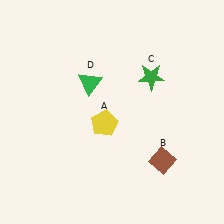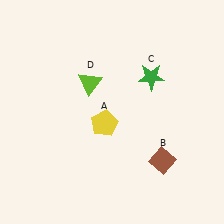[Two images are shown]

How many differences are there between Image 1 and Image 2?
There is 1 difference between the two images.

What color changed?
The triangle (D) changed from green in Image 1 to lime in Image 2.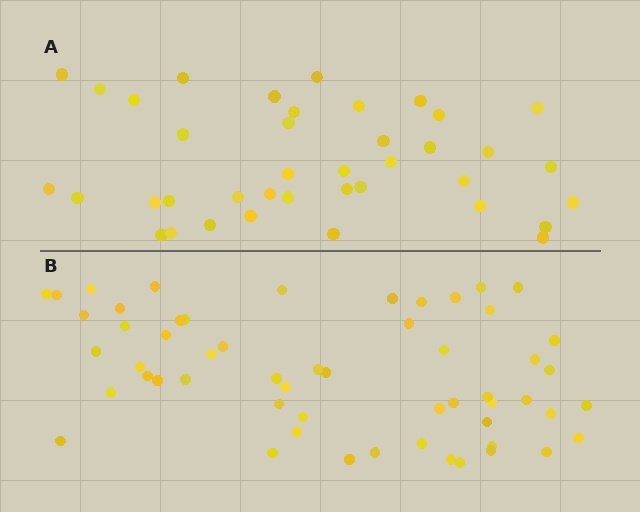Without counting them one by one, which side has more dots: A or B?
Region B (the bottom region) has more dots.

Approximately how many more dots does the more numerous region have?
Region B has approximately 15 more dots than region A.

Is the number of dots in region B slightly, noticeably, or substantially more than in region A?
Region B has noticeably more, but not dramatically so. The ratio is roughly 1.4 to 1.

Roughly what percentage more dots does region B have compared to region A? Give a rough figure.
About 45% more.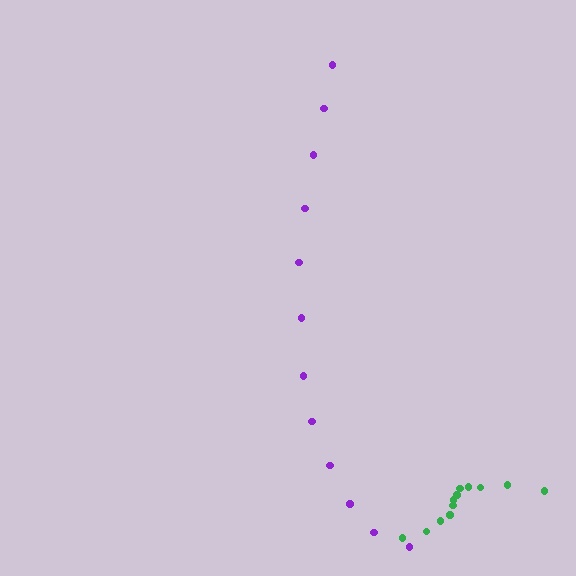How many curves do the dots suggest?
There are 2 distinct paths.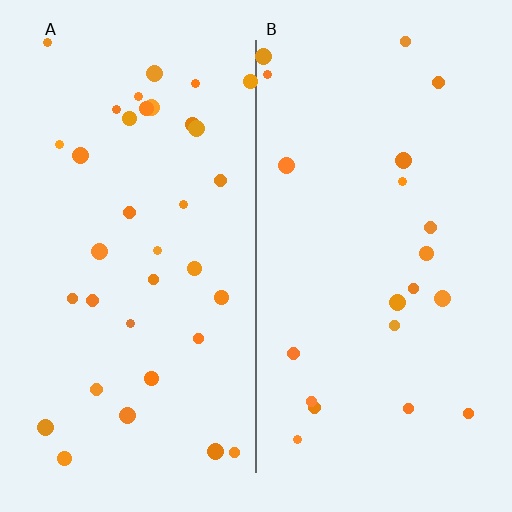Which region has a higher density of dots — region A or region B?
A (the left).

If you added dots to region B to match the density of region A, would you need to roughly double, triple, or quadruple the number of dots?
Approximately double.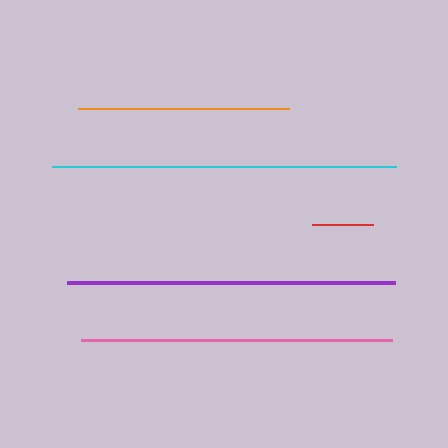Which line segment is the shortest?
The red line is the shortest at approximately 61 pixels.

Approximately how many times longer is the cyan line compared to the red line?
The cyan line is approximately 5.7 times the length of the red line.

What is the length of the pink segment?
The pink segment is approximately 311 pixels long.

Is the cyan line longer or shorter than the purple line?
The cyan line is longer than the purple line.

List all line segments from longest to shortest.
From longest to shortest: cyan, purple, pink, orange, red.